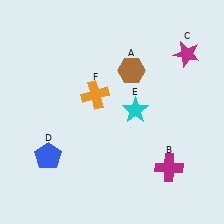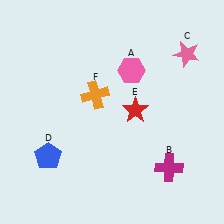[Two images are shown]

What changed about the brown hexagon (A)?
In Image 1, A is brown. In Image 2, it changed to pink.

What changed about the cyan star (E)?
In Image 1, E is cyan. In Image 2, it changed to red.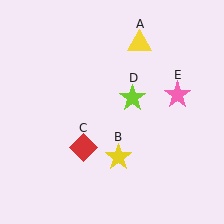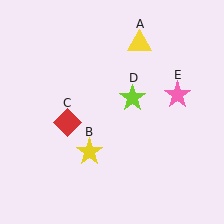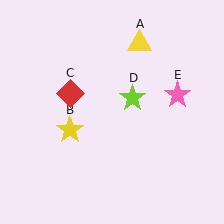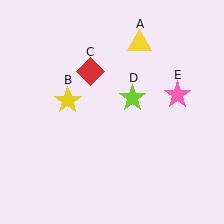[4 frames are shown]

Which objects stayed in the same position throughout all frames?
Yellow triangle (object A) and lime star (object D) and pink star (object E) remained stationary.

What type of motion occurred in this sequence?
The yellow star (object B), red diamond (object C) rotated clockwise around the center of the scene.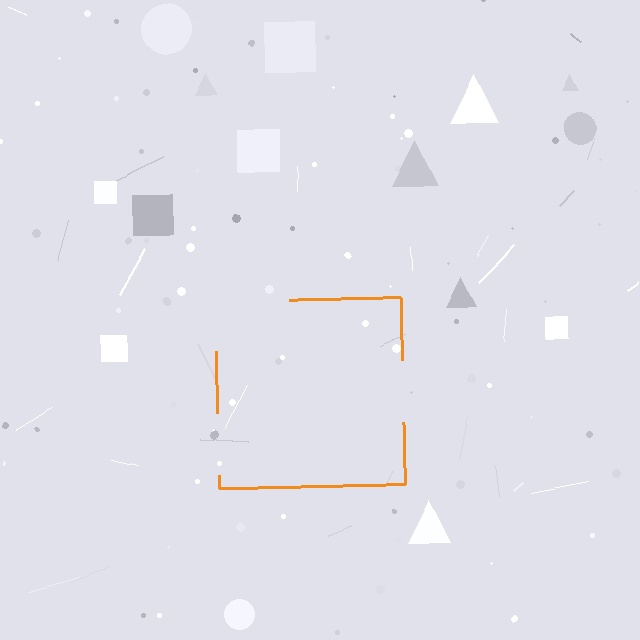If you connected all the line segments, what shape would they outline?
They would outline a square.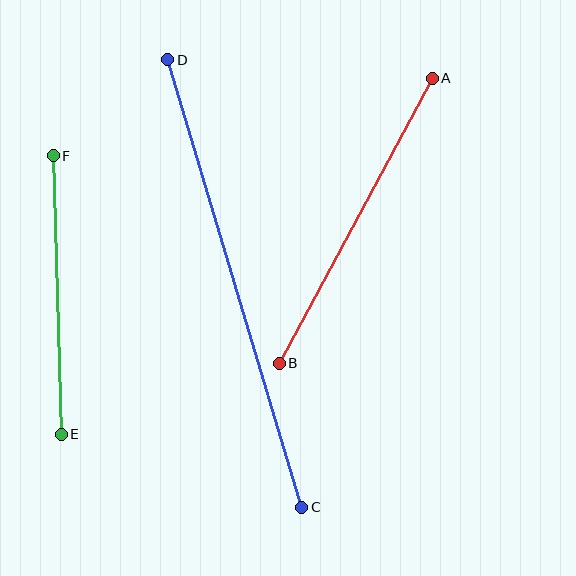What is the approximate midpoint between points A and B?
The midpoint is at approximately (356, 221) pixels.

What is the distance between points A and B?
The distance is approximately 324 pixels.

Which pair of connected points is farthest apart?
Points C and D are farthest apart.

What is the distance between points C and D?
The distance is approximately 467 pixels.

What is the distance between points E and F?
The distance is approximately 278 pixels.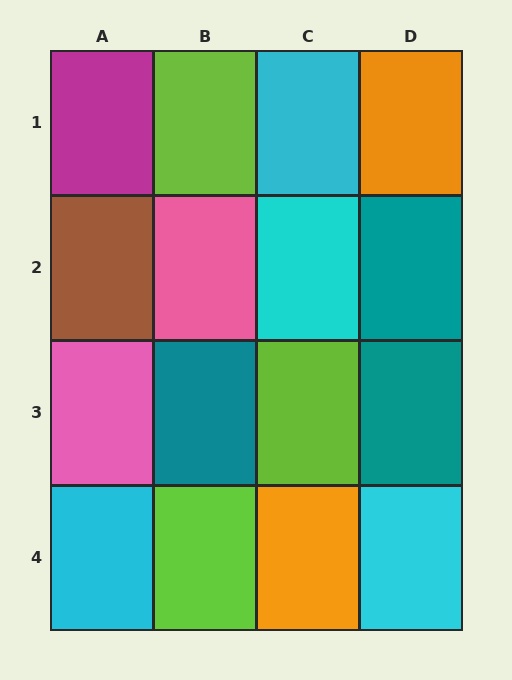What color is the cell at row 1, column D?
Orange.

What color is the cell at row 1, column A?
Magenta.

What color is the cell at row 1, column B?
Lime.